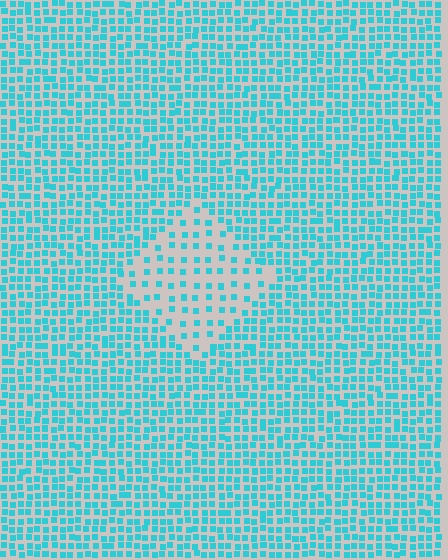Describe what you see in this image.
The image contains small cyan elements arranged at two different densities. A diamond-shaped region is visible where the elements are less densely packed than the surrounding area.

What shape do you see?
I see a diamond.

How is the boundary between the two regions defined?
The boundary is defined by a change in element density (approximately 2.3x ratio). All elements are the same color, size, and shape.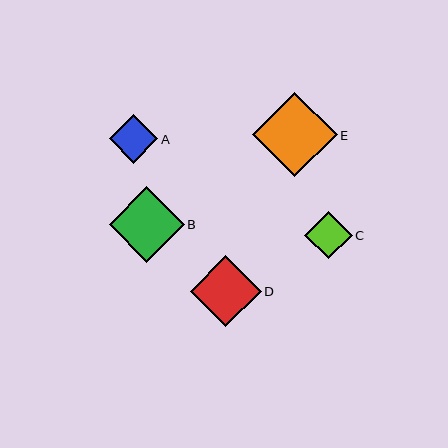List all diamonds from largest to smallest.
From largest to smallest: E, B, D, A, C.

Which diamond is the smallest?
Diamond C is the smallest with a size of approximately 48 pixels.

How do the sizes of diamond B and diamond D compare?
Diamond B and diamond D are approximately the same size.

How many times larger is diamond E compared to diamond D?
Diamond E is approximately 1.2 times the size of diamond D.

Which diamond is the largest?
Diamond E is the largest with a size of approximately 84 pixels.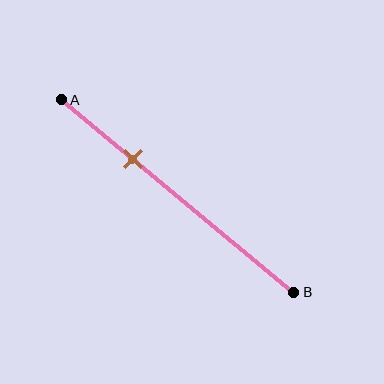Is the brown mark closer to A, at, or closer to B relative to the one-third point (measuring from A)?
The brown mark is approximately at the one-third point of segment AB.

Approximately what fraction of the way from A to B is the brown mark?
The brown mark is approximately 30% of the way from A to B.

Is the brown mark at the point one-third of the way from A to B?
Yes, the mark is approximately at the one-third point.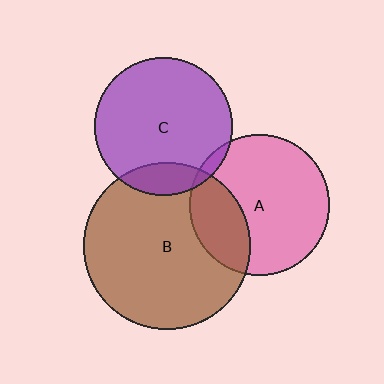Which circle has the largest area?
Circle B (brown).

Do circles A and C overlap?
Yes.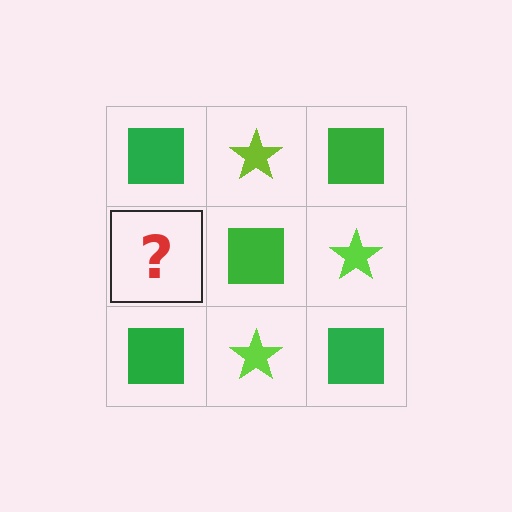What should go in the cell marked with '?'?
The missing cell should contain a lime star.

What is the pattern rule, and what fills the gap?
The rule is that it alternates green square and lime star in a checkerboard pattern. The gap should be filled with a lime star.